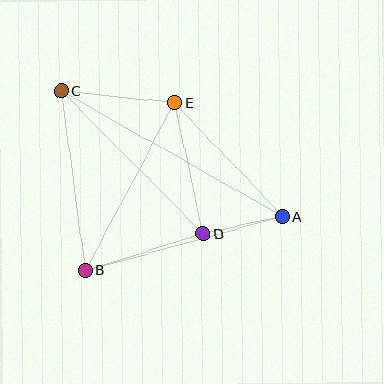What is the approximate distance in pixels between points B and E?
The distance between B and E is approximately 190 pixels.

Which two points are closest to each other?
Points A and D are closest to each other.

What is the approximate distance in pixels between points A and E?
The distance between A and E is approximately 157 pixels.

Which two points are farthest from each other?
Points A and C are farthest from each other.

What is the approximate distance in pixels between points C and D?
The distance between C and D is approximately 201 pixels.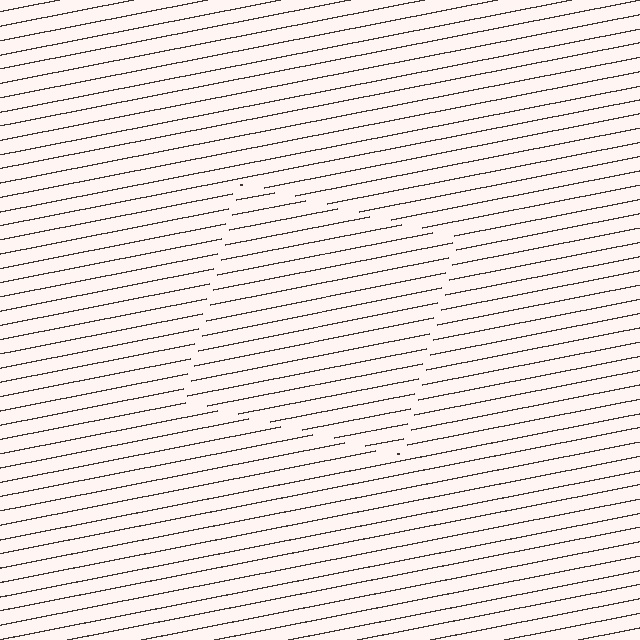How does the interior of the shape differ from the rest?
The interior of the shape contains the same grating, shifted by half a period — the contour is defined by the phase discontinuity where line-ends from the inner and outer gratings abut.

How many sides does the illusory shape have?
4 sides — the line-ends trace a square.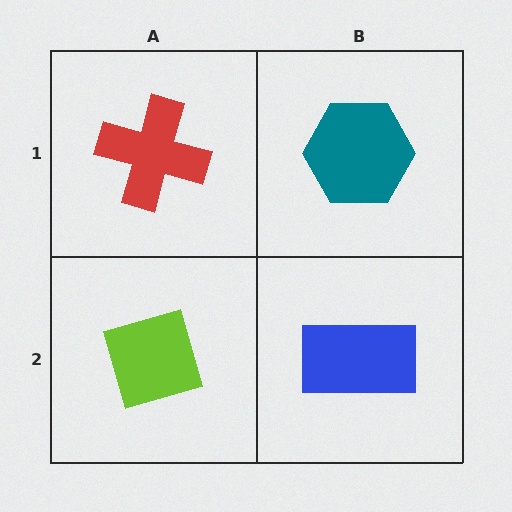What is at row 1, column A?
A red cross.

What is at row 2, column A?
A lime diamond.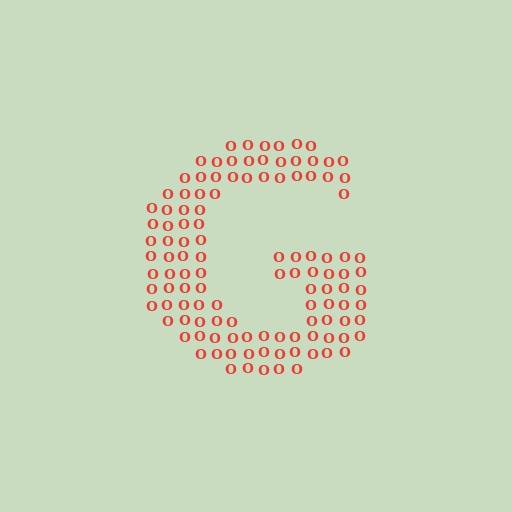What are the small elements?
The small elements are letter O's.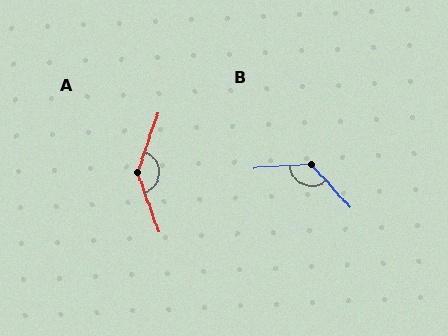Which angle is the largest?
A, at approximately 141 degrees.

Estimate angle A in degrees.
Approximately 141 degrees.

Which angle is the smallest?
B, at approximately 127 degrees.